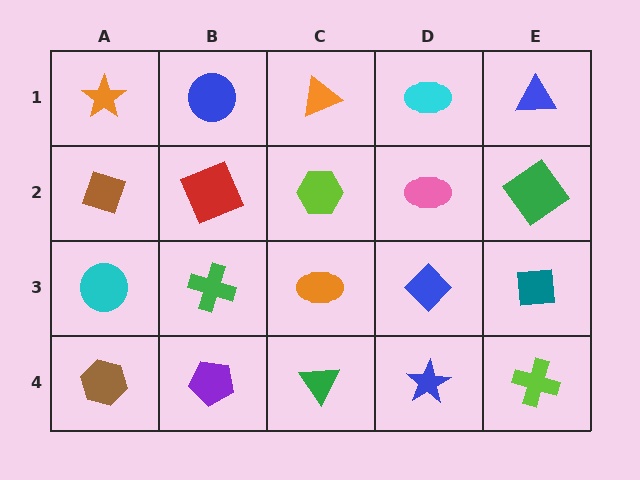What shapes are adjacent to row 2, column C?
An orange triangle (row 1, column C), an orange ellipse (row 3, column C), a red square (row 2, column B), a pink ellipse (row 2, column D).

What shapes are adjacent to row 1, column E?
A green diamond (row 2, column E), a cyan ellipse (row 1, column D).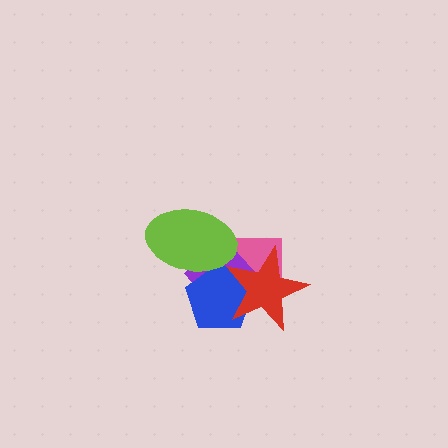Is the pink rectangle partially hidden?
Yes, it is partially covered by another shape.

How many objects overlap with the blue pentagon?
4 objects overlap with the blue pentagon.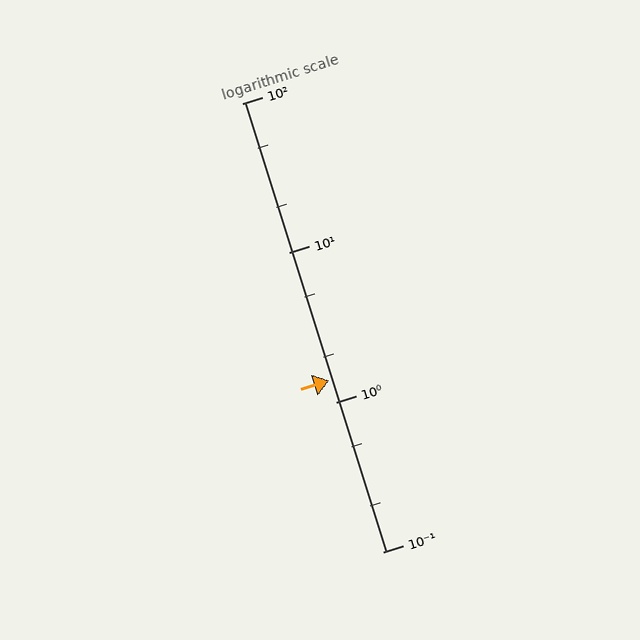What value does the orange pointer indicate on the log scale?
The pointer indicates approximately 1.4.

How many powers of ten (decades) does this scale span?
The scale spans 3 decades, from 0.1 to 100.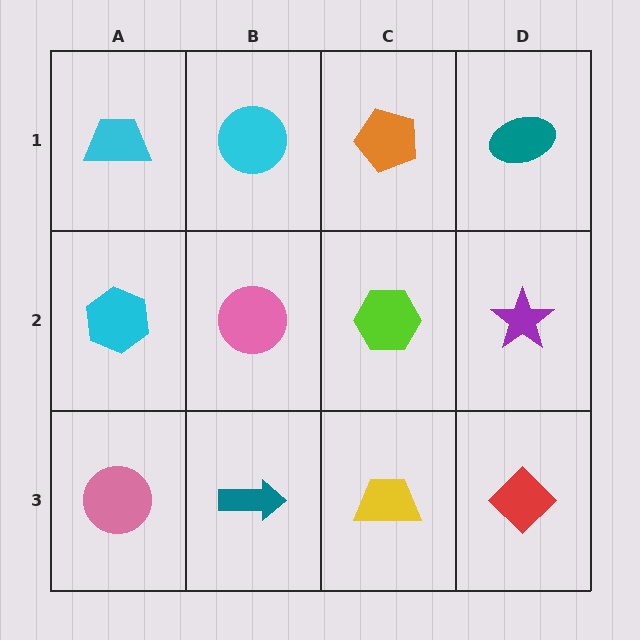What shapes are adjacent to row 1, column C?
A lime hexagon (row 2, column C), a cyan circle (row 1, column B), a teal ellipse (row 1, column D).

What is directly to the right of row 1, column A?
A cyan circle.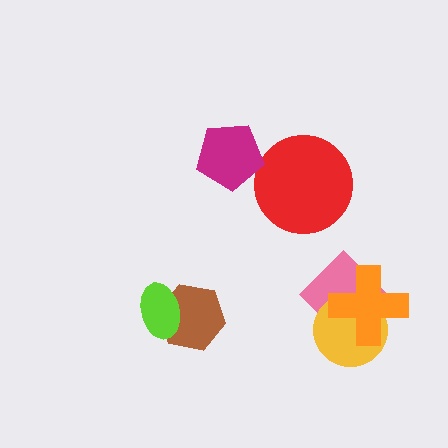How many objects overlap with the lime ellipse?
1 object overlaps with the lime ellipse.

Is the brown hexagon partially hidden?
Yes, it is partially covered by another shape.